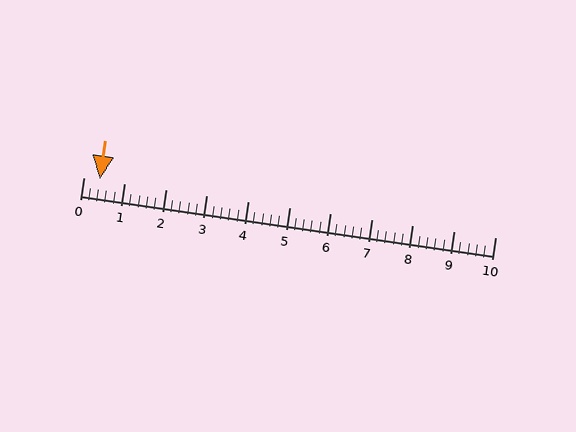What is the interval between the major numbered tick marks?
The major tick marks are spaced 1 units apart.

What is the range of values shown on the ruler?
The ruler shows values from 0 to 10.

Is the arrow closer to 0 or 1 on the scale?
The arrow is closer to 0.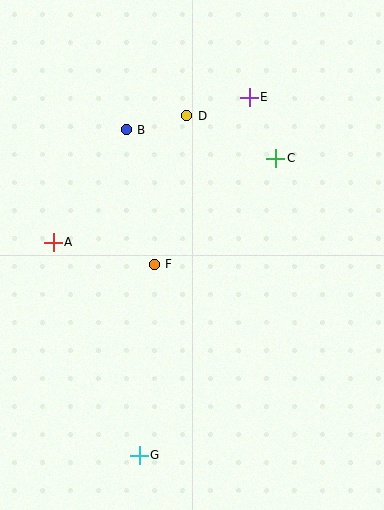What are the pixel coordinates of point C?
Point C is at (276, 158).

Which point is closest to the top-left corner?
Point B is closest to the top-left corner.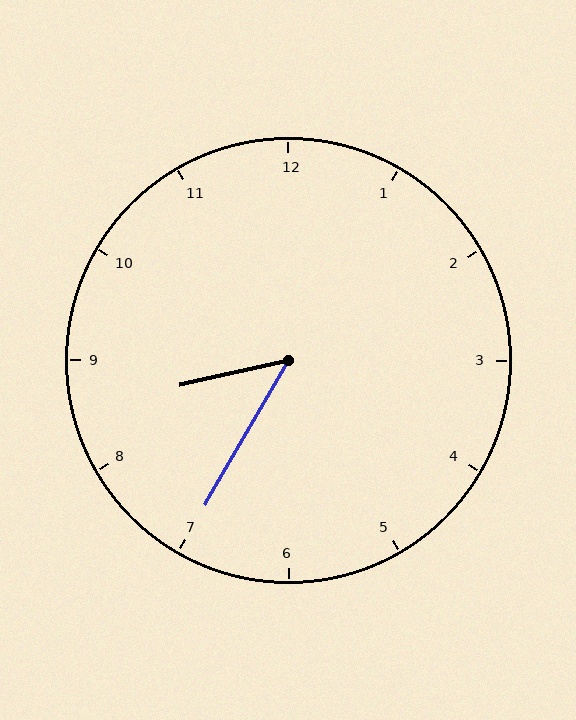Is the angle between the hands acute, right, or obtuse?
It is acute.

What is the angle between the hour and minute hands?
Approximately 48 degrees.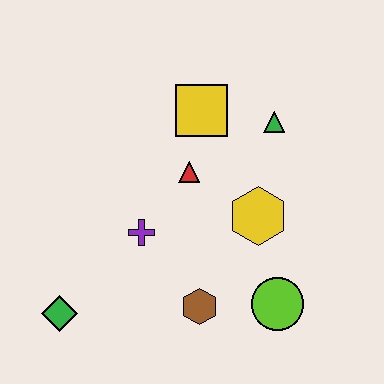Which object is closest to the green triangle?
The yellow square is closest to the green triangle.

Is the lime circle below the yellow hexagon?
Yes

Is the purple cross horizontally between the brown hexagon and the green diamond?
Yes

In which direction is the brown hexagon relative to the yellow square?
The brown hexagon is below the yellow square.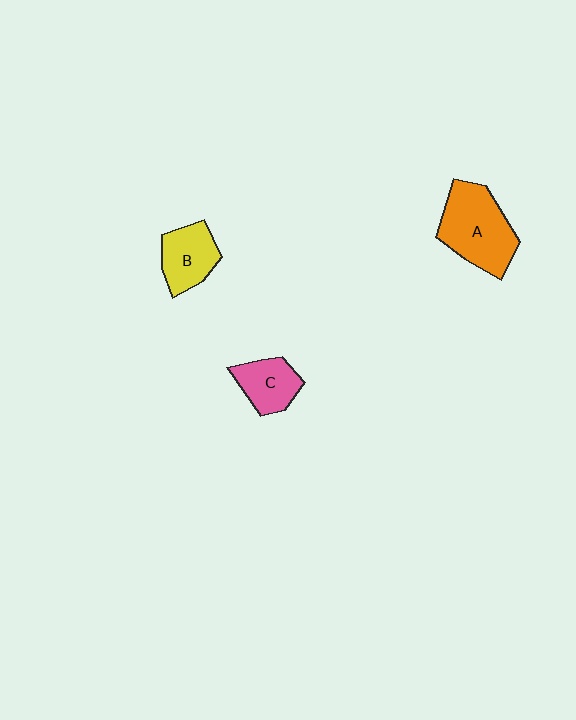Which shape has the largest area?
Shape A (orange).